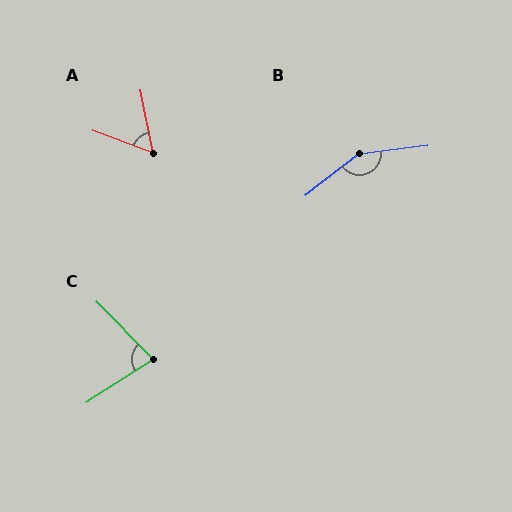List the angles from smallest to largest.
A (58°), C (79°), B (149°).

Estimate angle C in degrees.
Approximately 79 degrees.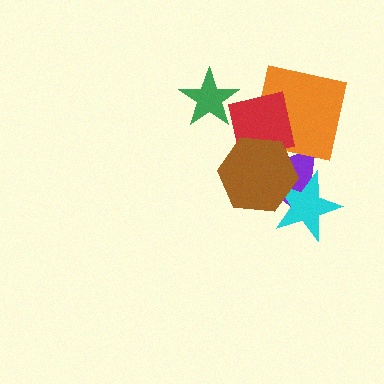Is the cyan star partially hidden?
Yes, it is partially covered by another shape.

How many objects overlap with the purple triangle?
4 objects overlap with the purple triangle.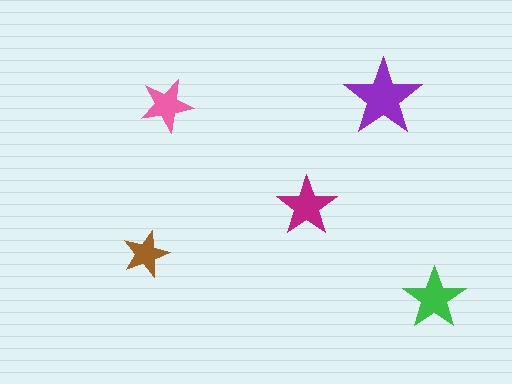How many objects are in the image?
There are 5 objects in the image.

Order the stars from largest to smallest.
the purple one, the green one, the magenta one, the pink one, the brown one.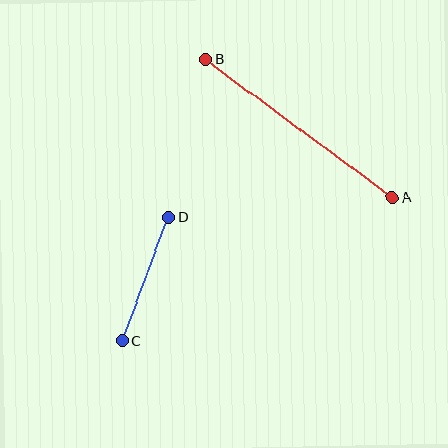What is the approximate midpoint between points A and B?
The midpoint is at approximately (299, 128) pixels.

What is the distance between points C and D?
The distance is approximately 132 pixels.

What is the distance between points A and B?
The distance is approximately 232 pixels.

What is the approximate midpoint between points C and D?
The midpoint is at approximately (145, 279) pixels.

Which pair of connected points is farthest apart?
Points A and B are farthest apart.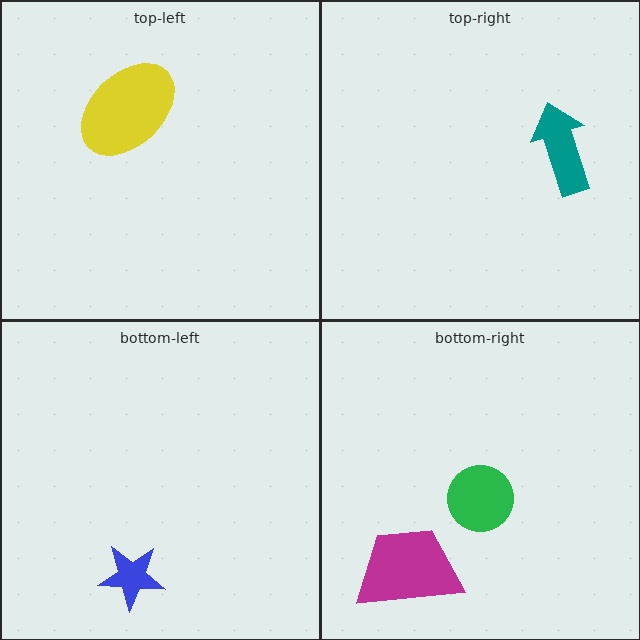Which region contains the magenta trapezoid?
The bottom-right region.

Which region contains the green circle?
The bottom-right region.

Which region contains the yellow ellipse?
The top-left region.